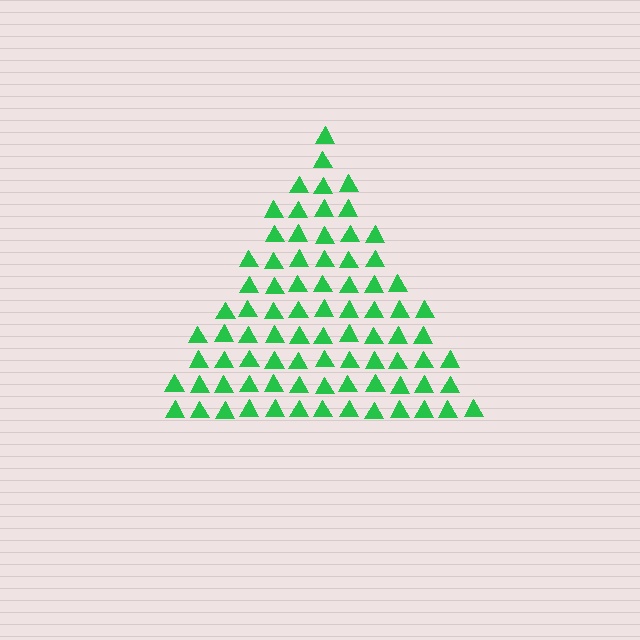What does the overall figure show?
The overall figure shows a triangle.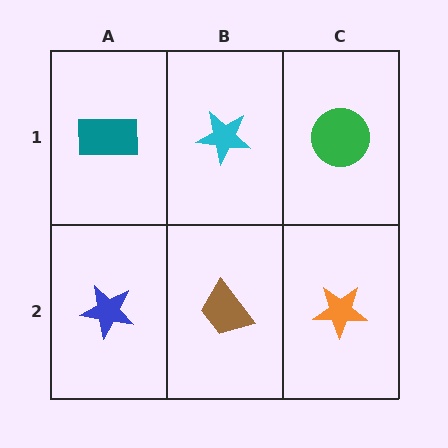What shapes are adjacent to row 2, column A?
A teal rectangle (row 1, column A), a brown trapezoid (row 2, column B).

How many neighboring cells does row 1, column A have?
2.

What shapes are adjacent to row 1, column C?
An orange star (row 2, column C), a cyan star (row 1, column B).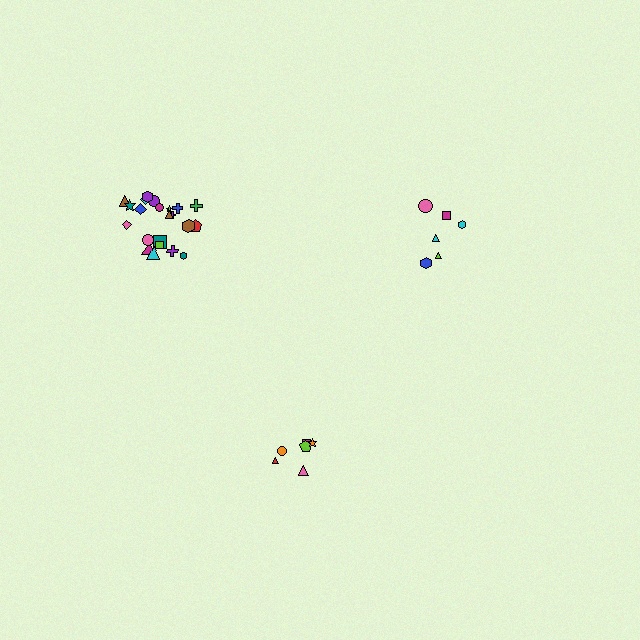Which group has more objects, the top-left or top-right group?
The top-left group.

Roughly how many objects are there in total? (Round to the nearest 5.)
Roughly 35 objects in total.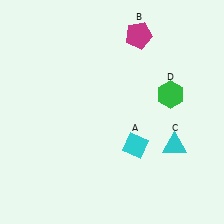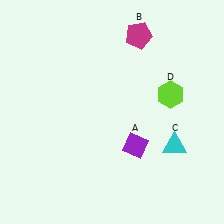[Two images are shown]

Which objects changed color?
A changed from cyan to purple. D changed from green to lime.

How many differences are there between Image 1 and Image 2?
There are 2 differences between the two images.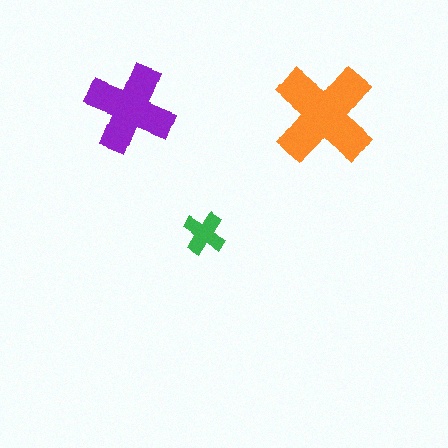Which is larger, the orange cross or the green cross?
The orange one.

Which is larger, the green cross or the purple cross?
The purple one.